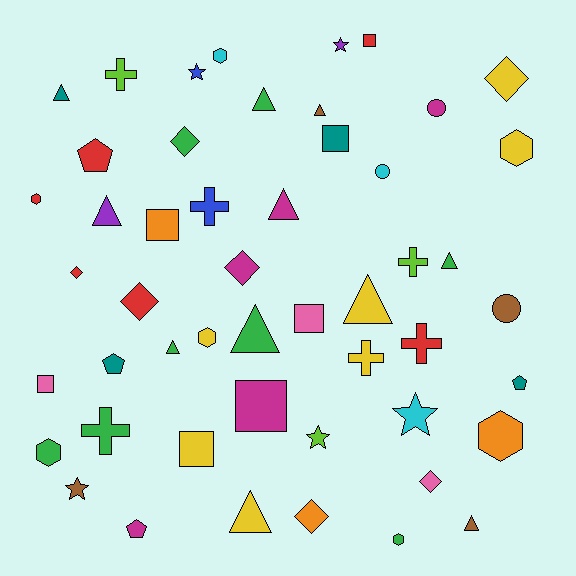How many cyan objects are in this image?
There are 3 cyan objects.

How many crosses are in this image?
There are 6 crosses.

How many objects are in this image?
There are 50 objects.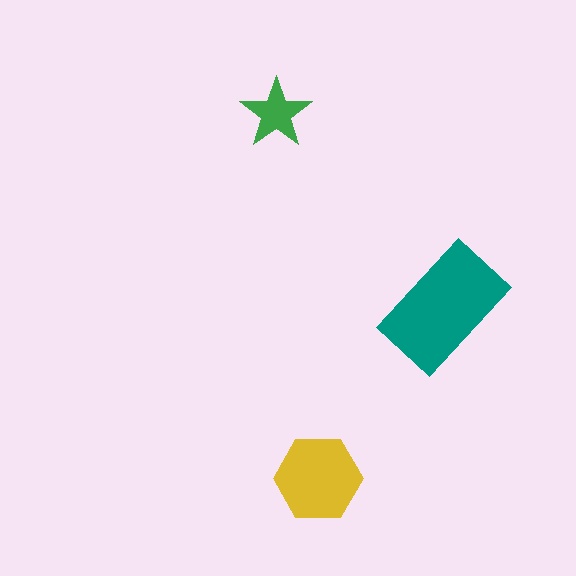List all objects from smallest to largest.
The green star, the yellow hexagon, the teal rectangle.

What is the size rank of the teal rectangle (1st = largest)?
1st.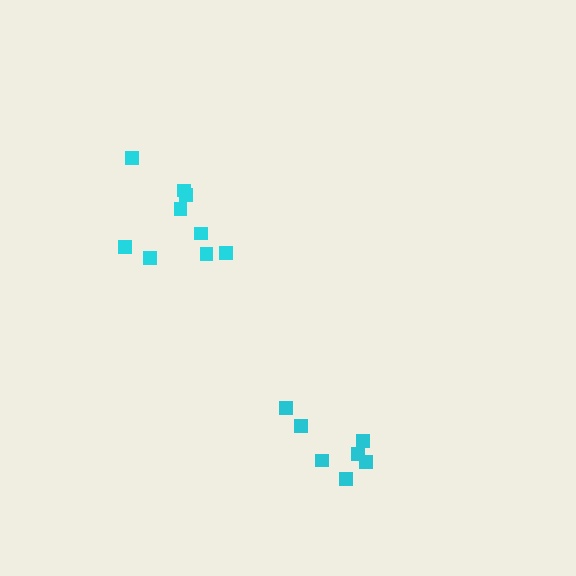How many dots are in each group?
Group 1: 7 dots, Group 2: 9 dots (16 total).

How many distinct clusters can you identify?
There are 2 distinct clusters.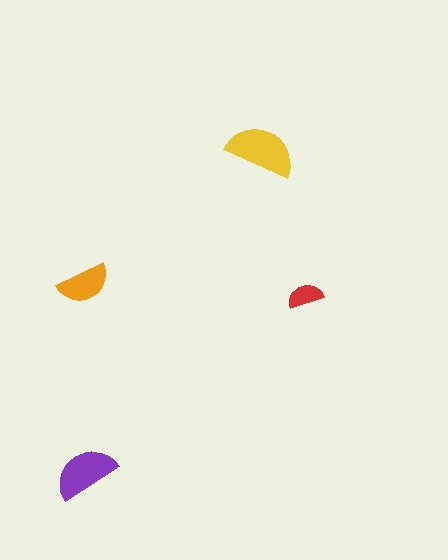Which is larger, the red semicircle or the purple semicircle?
The purple one.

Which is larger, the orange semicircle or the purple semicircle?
The purple one.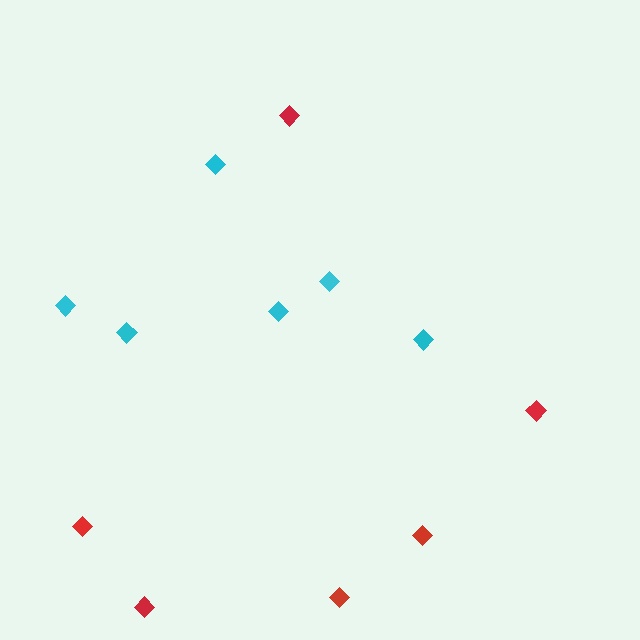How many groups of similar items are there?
There are 2 groups: one group of red diamonds (6) and one group of cyan diamonds (6).